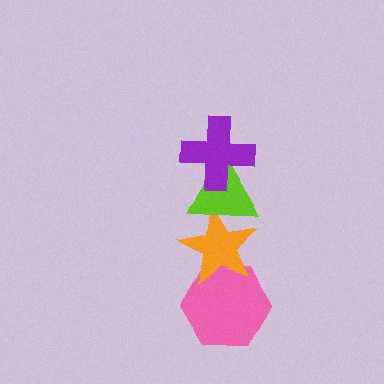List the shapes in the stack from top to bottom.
From top to bottom: the purple cross, the lime triangle, the orange star, the pink hexagon.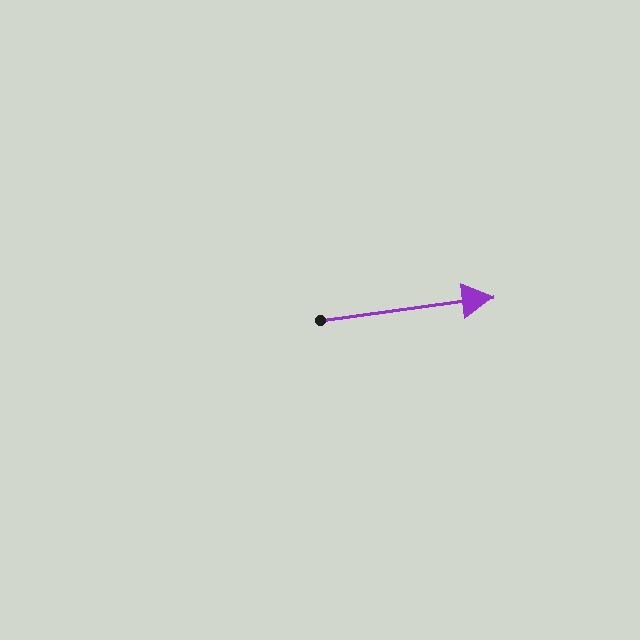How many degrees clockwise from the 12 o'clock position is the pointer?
Approximately 82 degrees.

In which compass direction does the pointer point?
East.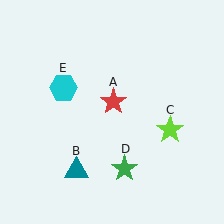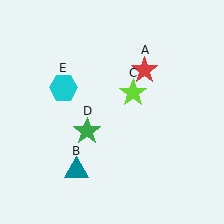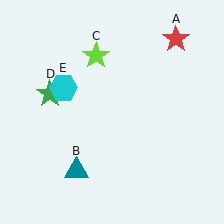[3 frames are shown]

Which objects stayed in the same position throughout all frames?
Teal triangle (object B) and cyan hexagon (object E) remained stationary.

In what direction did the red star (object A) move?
The red star (object A) moved up and to the right.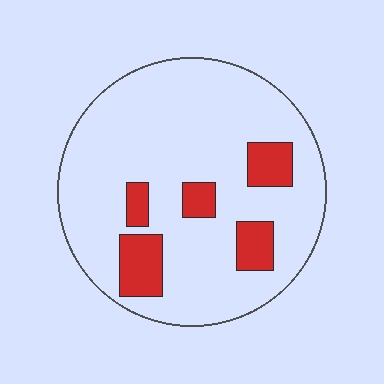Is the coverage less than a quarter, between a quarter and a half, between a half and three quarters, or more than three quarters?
Less than a quarter.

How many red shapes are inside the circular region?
5.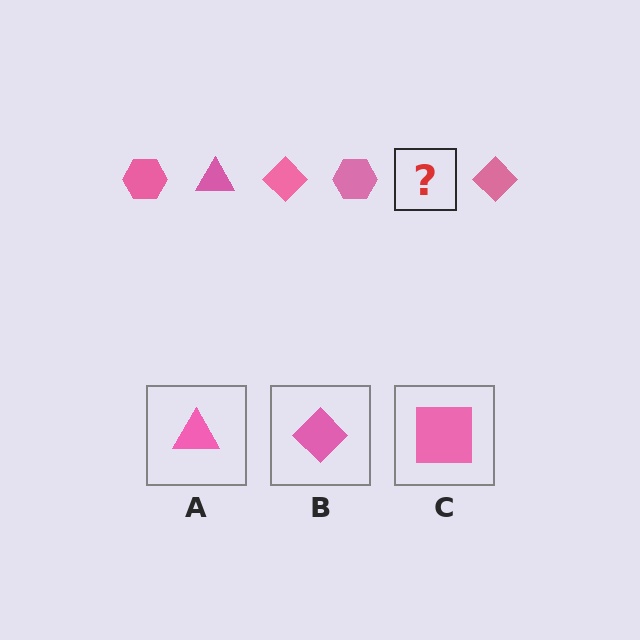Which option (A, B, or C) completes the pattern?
A.